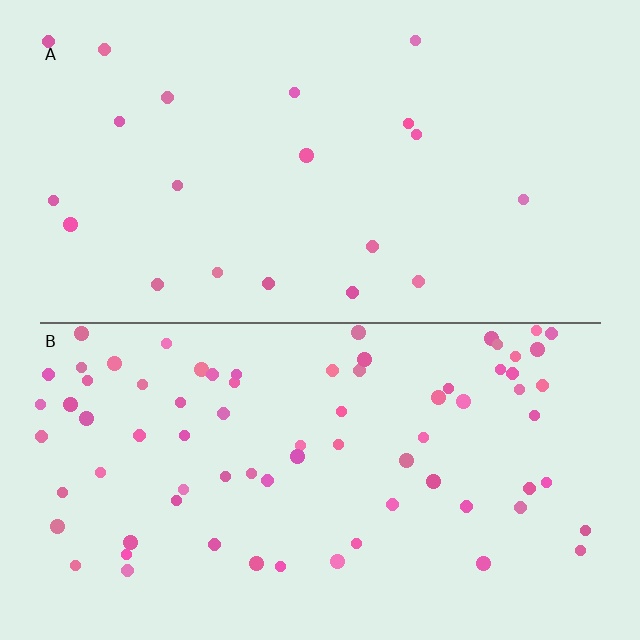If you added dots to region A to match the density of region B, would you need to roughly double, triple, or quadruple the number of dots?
Approximately quadruple.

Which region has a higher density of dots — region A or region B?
B (the bottom).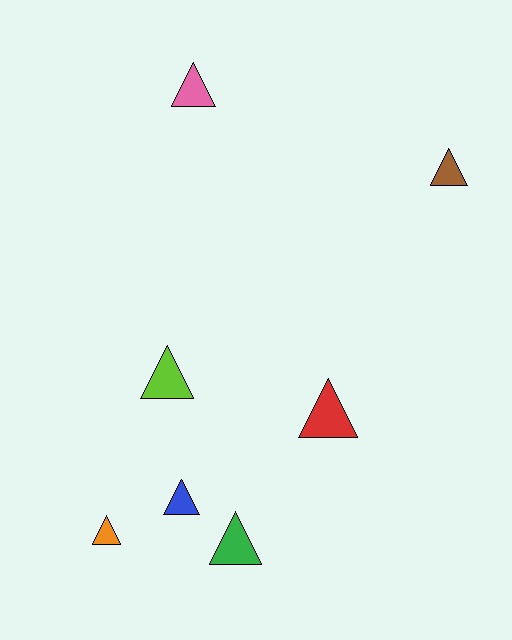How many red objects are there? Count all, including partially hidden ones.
There is 1 red object.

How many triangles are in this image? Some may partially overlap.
There are 7 triangles.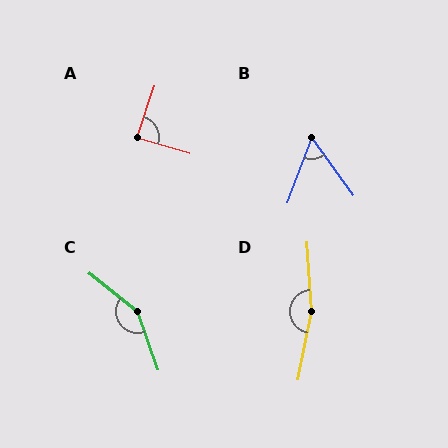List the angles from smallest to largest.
B (56°), A (88°), C (148°), D (165°).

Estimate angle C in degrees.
Approximately 148 degrees.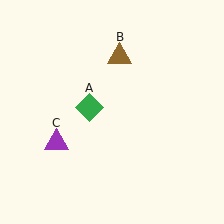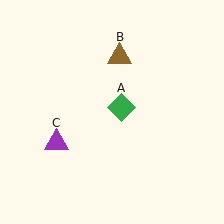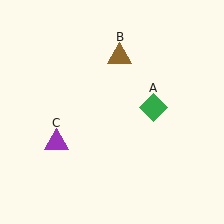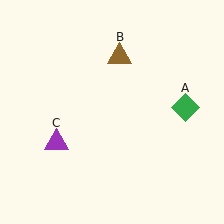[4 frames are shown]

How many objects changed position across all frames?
1 object changed position: green diamond (object A).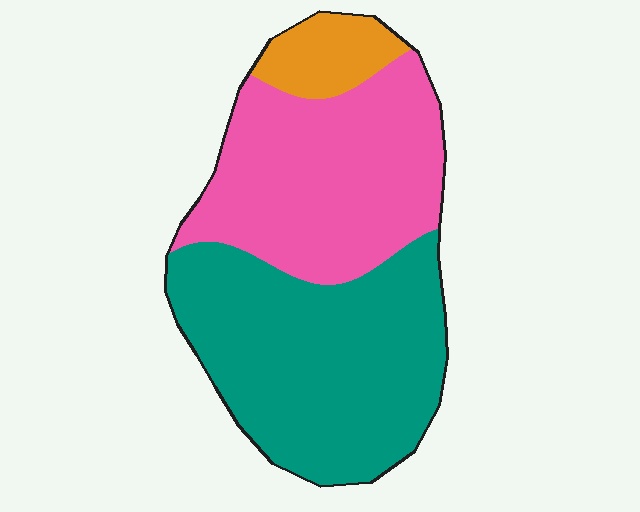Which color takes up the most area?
Teal, at roughly 50%.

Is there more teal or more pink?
Teal.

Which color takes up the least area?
Orange, at roughly 10%.